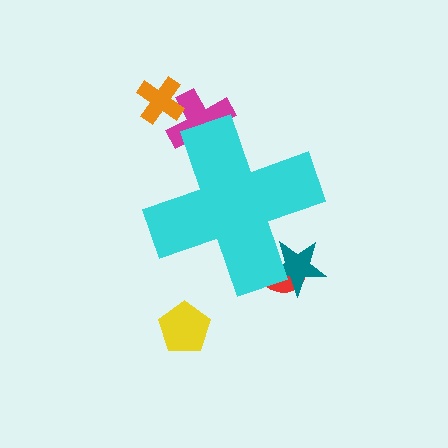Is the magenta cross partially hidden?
Yes, the magenta cross is partially hidden behind the cyan cross.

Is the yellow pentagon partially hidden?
No, the yellow pentagon is fully visible.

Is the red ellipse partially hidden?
Yes, the red ellipse is partially hidden behind the cyan cross.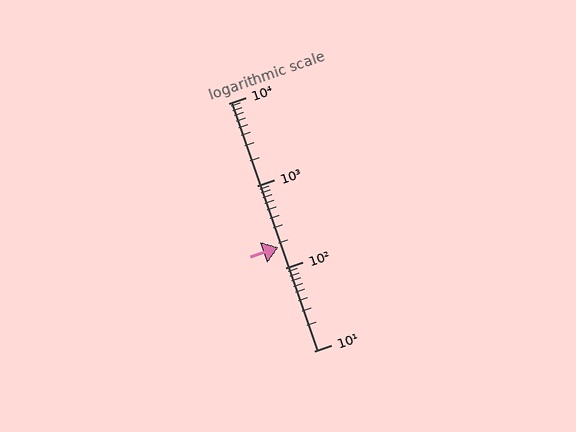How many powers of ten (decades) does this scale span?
The scale spans 3 decades, from 10 to 10000.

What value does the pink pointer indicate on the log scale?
The pointer indicates approximately 180.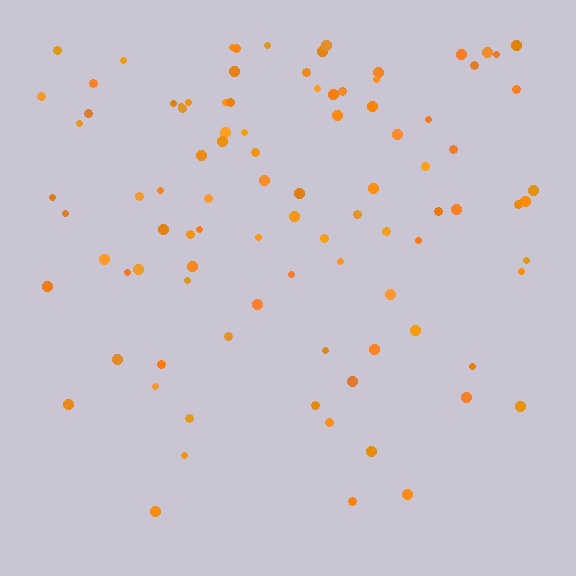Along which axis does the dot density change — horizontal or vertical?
Vertical.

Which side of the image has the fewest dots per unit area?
The bottom.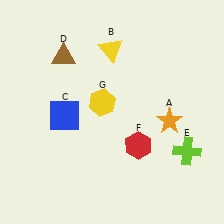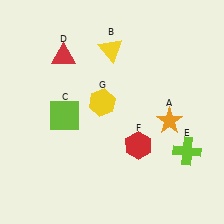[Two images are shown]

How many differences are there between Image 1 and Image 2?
There are 2 differences between the two images.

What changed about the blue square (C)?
In Image 1, C is blue. In Image 2, it changed to lime.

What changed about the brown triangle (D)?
In Image 1, D is brown. In Image 2, it changed to red.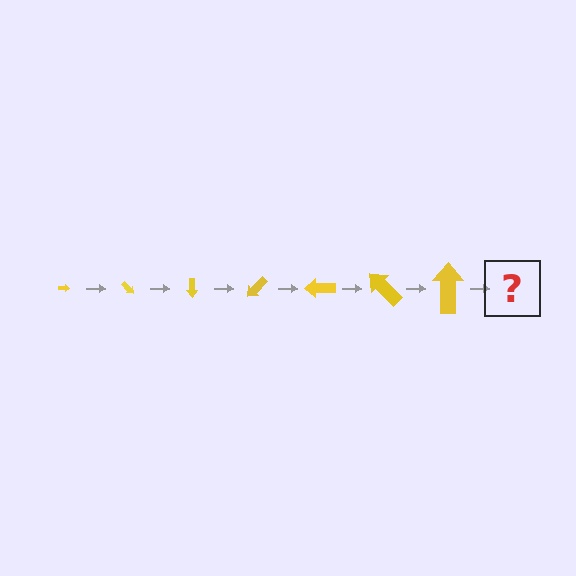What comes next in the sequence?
The next element should be an arrow, larger than the previous one and rotated 315 degrees from the start.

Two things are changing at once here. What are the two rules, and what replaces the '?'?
The two rules are that the arrow grows larger each step and it rotates 45 degrees each step. The '?' should be an arrow, larger than the previous one and rotated 315 degrees from the start.